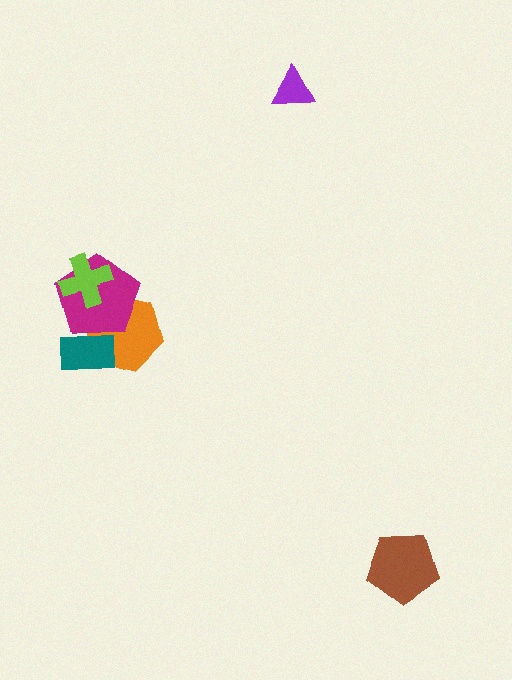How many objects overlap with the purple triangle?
0 objects overlap with the purple triangle.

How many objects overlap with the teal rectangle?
2 objects overlap with the teal rectangle.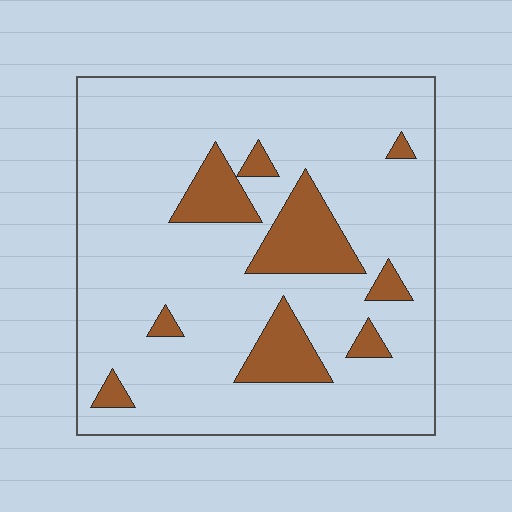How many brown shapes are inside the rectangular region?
9.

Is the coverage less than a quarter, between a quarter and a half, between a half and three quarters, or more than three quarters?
Less than a quarter.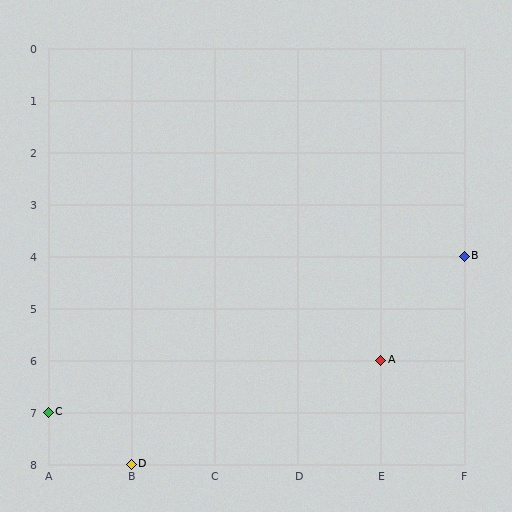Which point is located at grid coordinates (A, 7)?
Point C is at (A, 7).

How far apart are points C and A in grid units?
Points C and A are 4 columns and 1 row apart (about 4.1 grid units diagonally).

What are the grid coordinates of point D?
Point D is at grid coordinates (B, 8).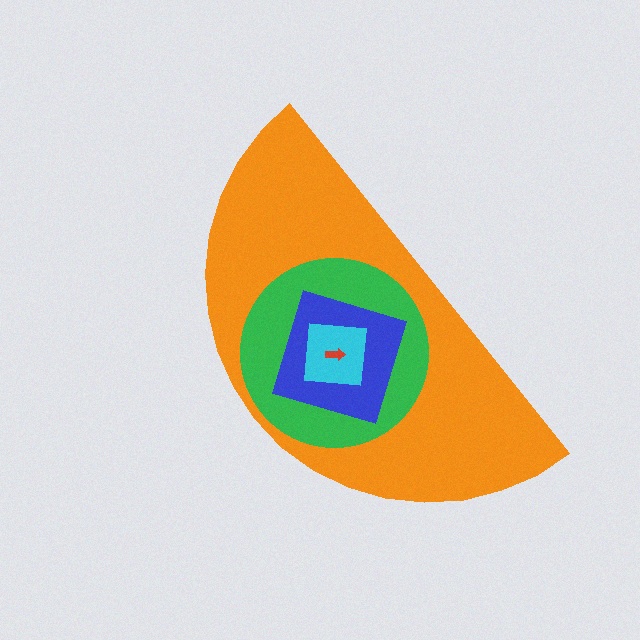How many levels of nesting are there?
5.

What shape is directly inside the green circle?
The blue square.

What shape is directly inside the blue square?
The cyan square.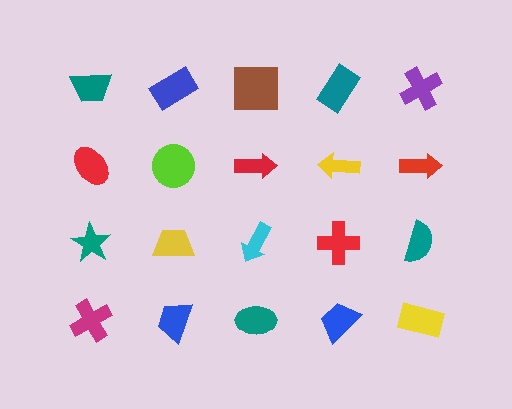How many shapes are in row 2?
5 shapes.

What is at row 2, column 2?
A lime circle.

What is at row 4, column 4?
A blue trapezoid.